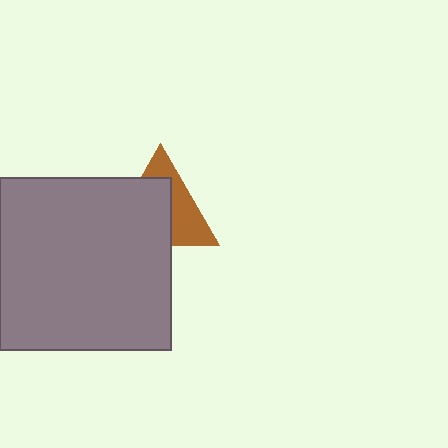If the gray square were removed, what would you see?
You would see the complete brown triangle.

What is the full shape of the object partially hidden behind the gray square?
The partially hidden object is a brown triangle.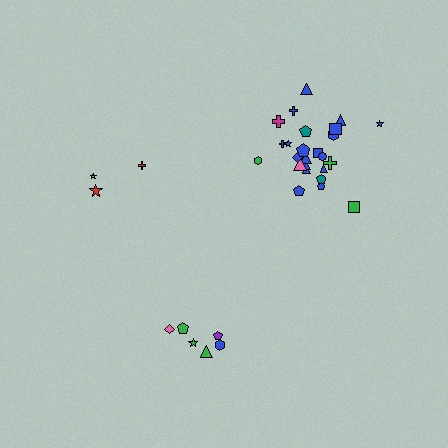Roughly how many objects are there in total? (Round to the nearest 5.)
Roughly 35 objects in total.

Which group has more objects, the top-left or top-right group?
The top-right group.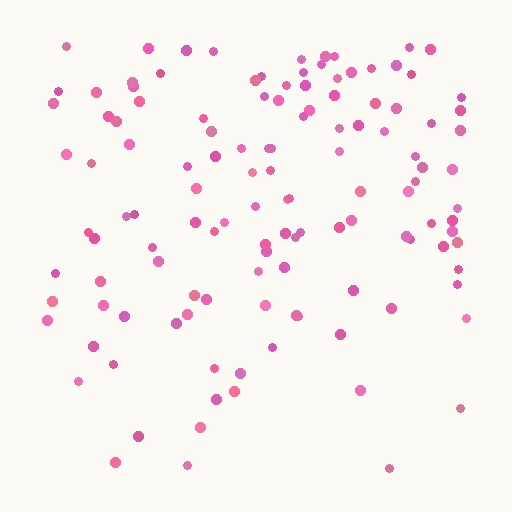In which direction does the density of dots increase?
From bottom to top, with the top side densest.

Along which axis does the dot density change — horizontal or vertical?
Vertical.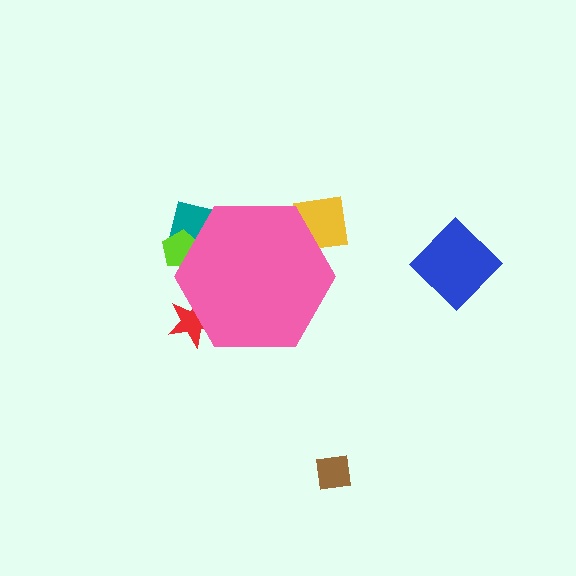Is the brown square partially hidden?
No, the brown square is fully visible.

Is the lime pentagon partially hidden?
Yes, the lime pentagon is partially hidden behind the pink hexagon.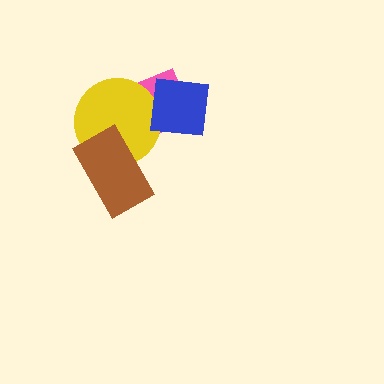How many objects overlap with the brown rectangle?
1 object overlaps with the brown rectangle.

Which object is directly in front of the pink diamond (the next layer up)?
The yellow circle is directly in front of the pink diamond.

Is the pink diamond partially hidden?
Yes, it is partially covered by another shape.